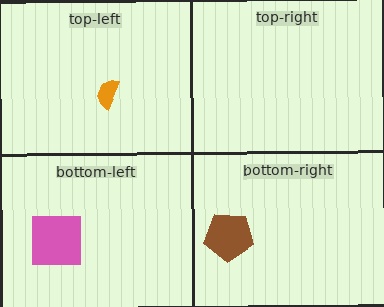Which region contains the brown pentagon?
The bottom-right region.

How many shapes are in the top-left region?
1.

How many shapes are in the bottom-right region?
1.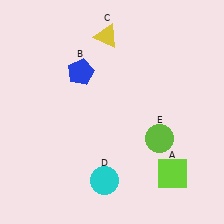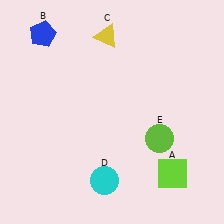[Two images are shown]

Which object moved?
The blue pentagon (B) moved up.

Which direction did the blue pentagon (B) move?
The blue pentagon (B) moved up.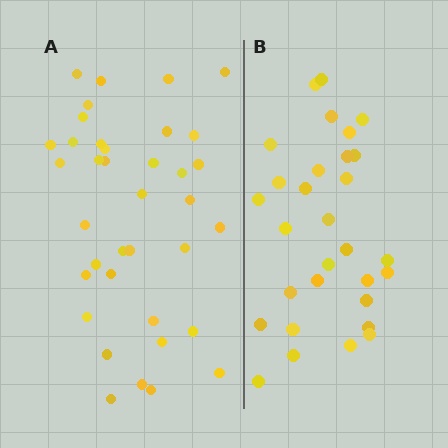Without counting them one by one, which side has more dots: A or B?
Region A (the left region) has more dots.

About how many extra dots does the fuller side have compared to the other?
Region A has roughly 8 or so more dots than region B.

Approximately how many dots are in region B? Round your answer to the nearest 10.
About 30 dots.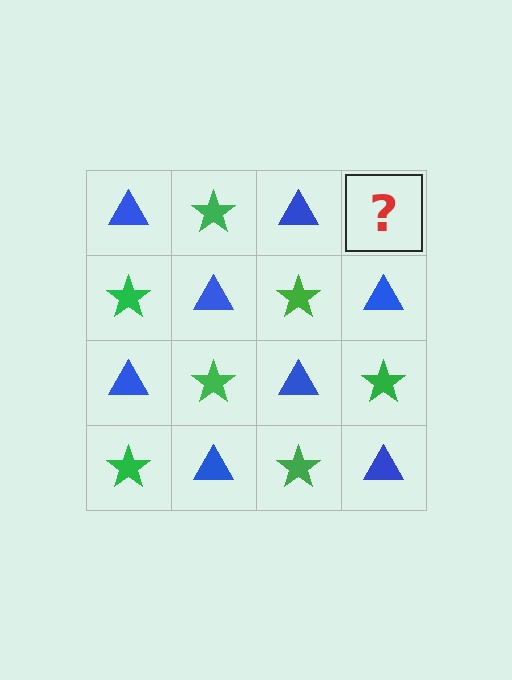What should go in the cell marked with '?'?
The missing cell should contain a green star.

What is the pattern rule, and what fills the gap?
The rule is that it alternates blue triangle and green star in a checkerboard pattern. The gap should be filled with a green star.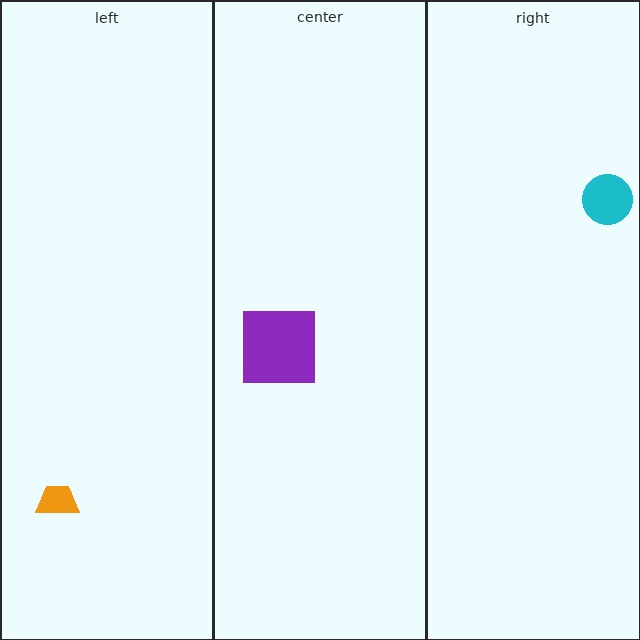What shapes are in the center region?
The purple square.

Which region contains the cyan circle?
The right region.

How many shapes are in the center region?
1.